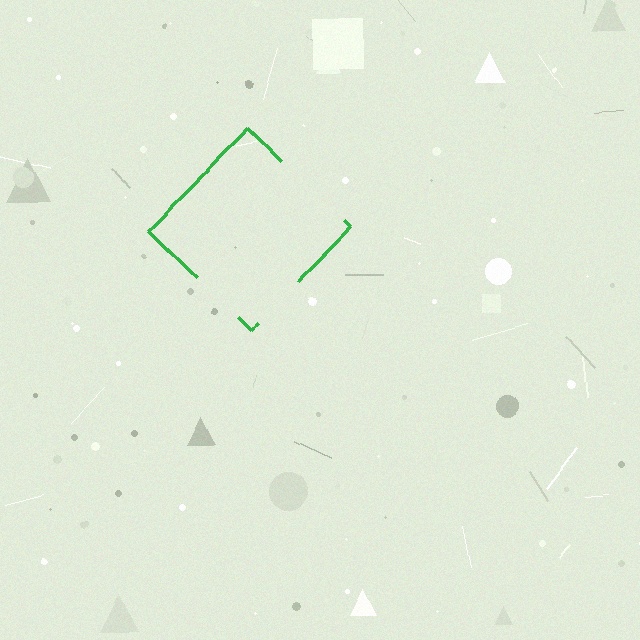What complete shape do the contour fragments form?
The contour fragments form a diamond.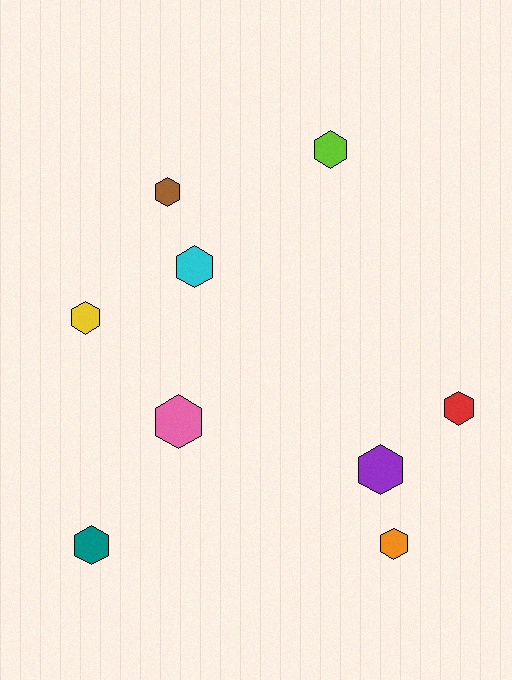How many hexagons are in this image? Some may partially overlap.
There are 9 hexagons.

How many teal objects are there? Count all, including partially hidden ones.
There is 1 teal object.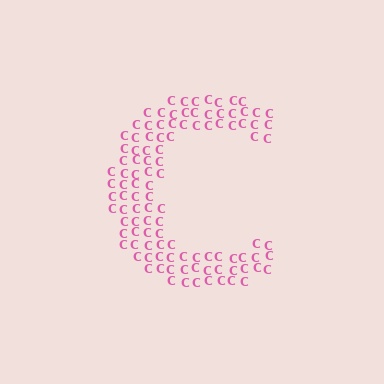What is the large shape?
The large shape is the letter C.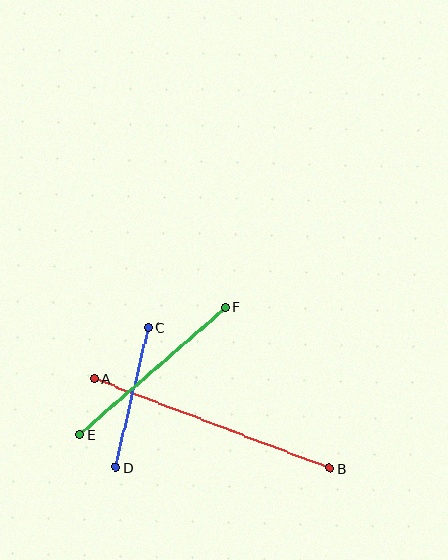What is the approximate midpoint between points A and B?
The midpoint is at approximately (211, 423) pixels.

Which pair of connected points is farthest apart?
Points A and B are farthest apart.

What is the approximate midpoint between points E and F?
The midpoint is at approximately (153, 371) pixels.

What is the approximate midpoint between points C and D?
The midpoint is at approximately (132, 398) pixels.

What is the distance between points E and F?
The distance is approximately 193 pixels.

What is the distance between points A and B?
The distance is approximately 252 pixels.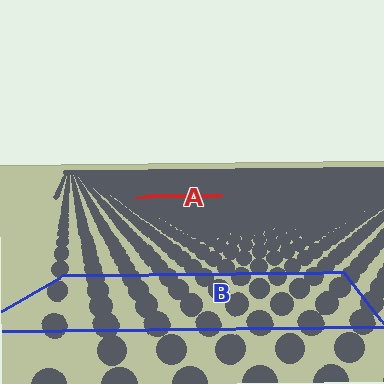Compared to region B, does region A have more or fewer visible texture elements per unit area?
Region A has more texture elements per unit area — they are packed more densely because it is farther away.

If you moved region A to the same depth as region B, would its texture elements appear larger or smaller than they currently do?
They would appear larger. At a closer depth, the same texture elements are projected at a bigger on-screen size.